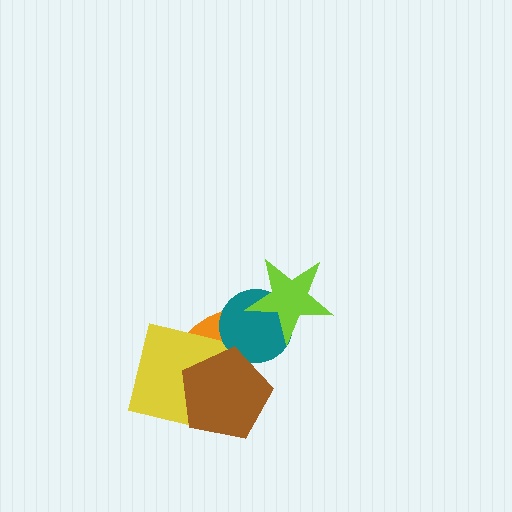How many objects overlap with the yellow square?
2 objects overlap with the yellow square.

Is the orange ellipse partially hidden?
Yes, it is partially covered by another shape.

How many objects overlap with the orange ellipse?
3 objects overlap with the orange ellipse.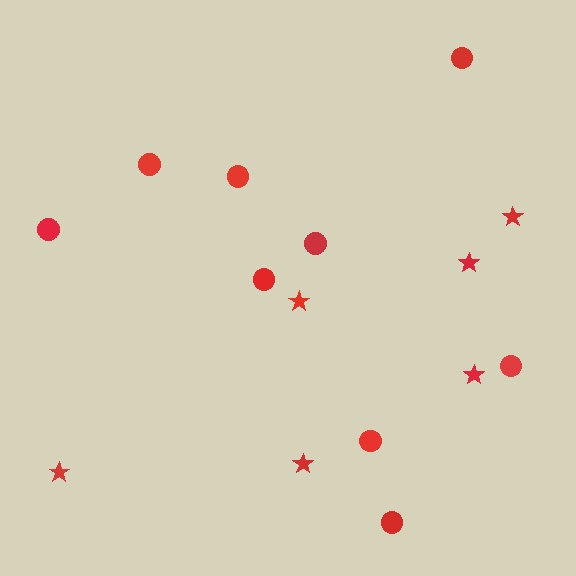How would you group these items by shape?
There are 2 groups: one group of stars (6) and one group of circles (9).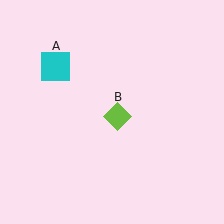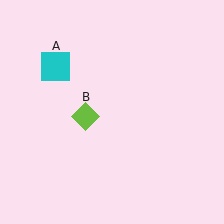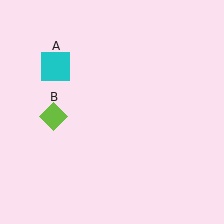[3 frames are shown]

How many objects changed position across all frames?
1 object changed position: lime diamond (object B).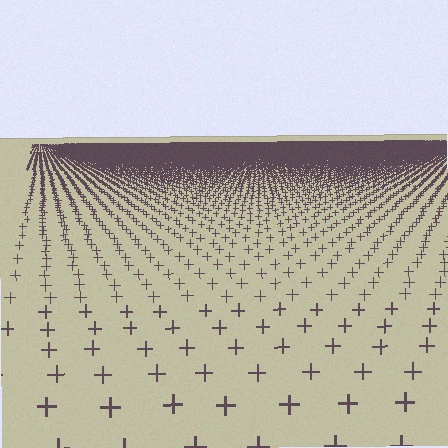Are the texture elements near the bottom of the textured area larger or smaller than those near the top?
Larger. Near the bottom, elements are closer to the viewer and appear at a bigger on-screen size.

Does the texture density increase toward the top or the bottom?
Density increases toward the top.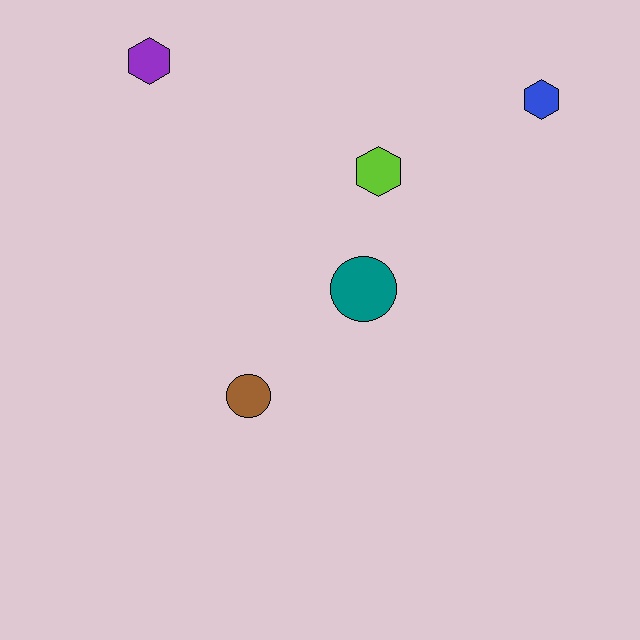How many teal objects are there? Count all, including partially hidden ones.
There is 1 teal object.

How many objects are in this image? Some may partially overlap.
There are 5 objects.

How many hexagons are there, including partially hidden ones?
There are 3 hexagons.